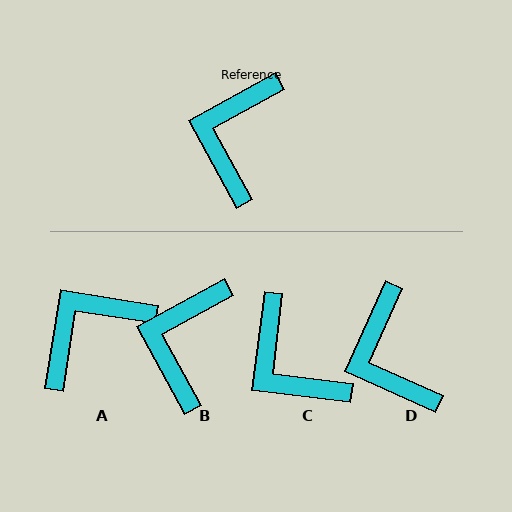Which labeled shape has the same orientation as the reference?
B.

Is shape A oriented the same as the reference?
No, it is off by about 38 degrees.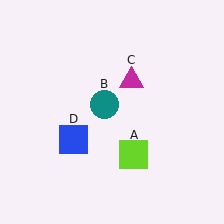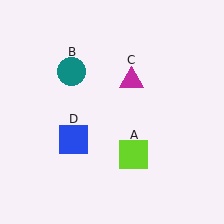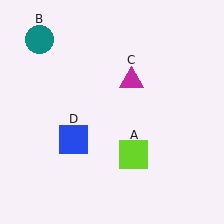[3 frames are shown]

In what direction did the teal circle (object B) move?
The teal circle (object B) moved up and to the left.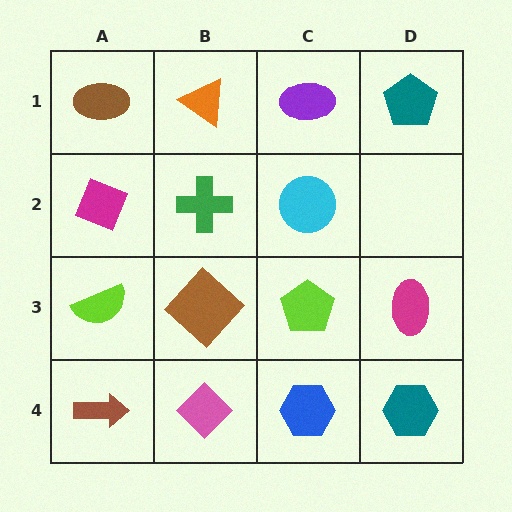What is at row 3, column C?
A lime pentagon.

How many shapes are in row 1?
4 shapes.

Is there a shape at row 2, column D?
No, that cell is empty.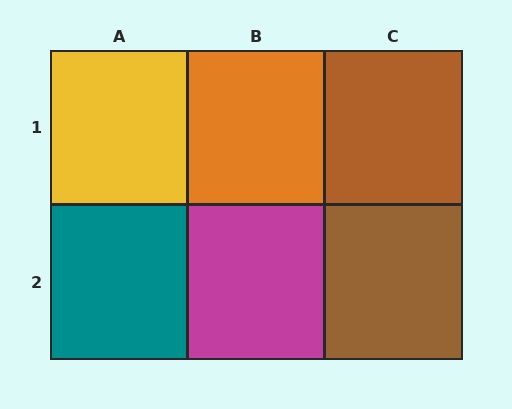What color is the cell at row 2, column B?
Magenta.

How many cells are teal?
1 cell is teal.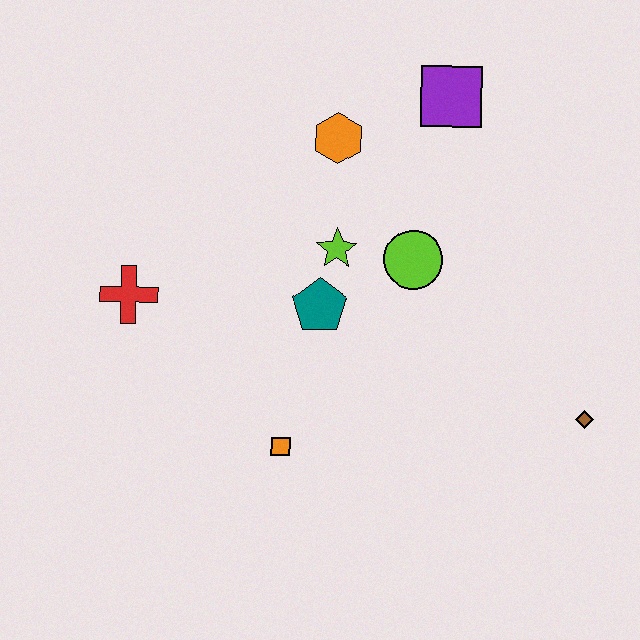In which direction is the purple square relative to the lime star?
The purple square is above the lime star.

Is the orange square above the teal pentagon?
No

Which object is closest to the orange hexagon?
The lime star is closest to the orange hexagon.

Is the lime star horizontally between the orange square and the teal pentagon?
No